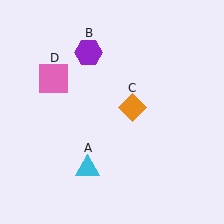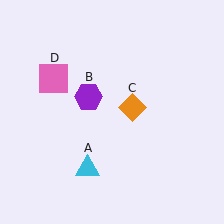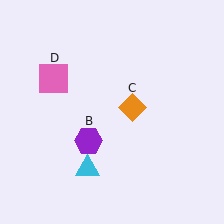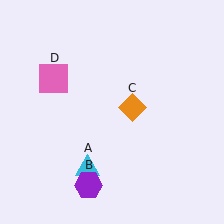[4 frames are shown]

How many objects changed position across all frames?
1 object changed position: purple hexagon (object B).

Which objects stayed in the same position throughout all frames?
Cyan triangle (object A) and orange diamond (object C) and pink square (object D) remained stationary.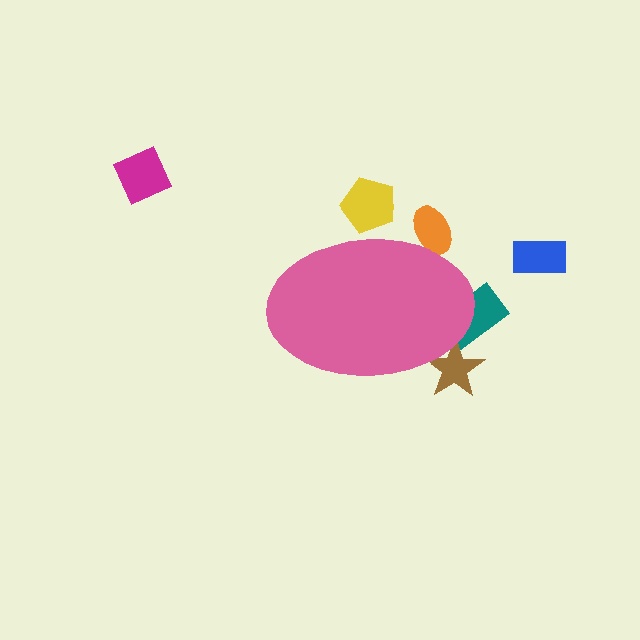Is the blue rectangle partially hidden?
No, the blue rectangle is fully visible.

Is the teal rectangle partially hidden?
Yes, the teal rectangle is partially hidden behind the pink ellipse.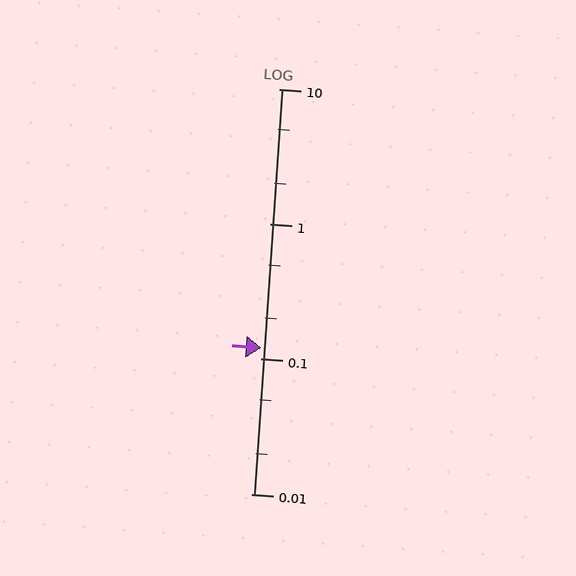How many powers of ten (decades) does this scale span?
The scale spans 3 decades, from 0.01 to 10.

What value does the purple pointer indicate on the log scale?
The pointer indicates approximately 0.12.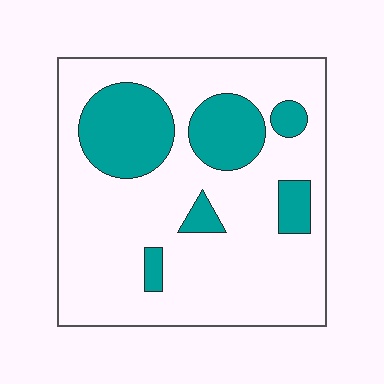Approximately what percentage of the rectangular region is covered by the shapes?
Approximately 25%.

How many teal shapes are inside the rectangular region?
6.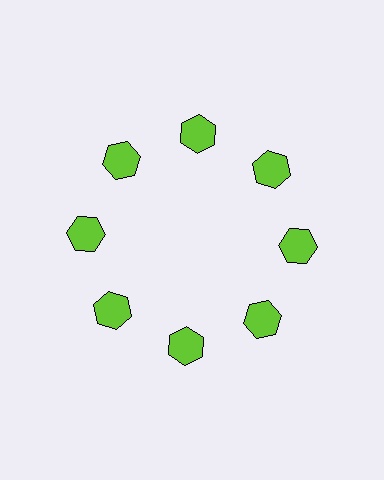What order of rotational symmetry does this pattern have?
This pattern has 8-fold rotational symmetry.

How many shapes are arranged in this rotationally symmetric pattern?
There are 8 shapes, arranged in 8 groups of 1.